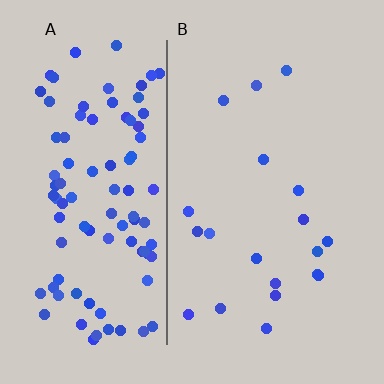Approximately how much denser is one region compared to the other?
Approximately 5.2× — region A over region B.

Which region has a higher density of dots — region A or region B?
A (the left).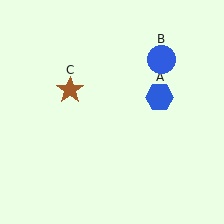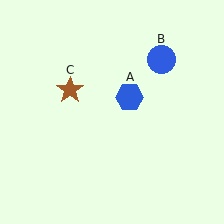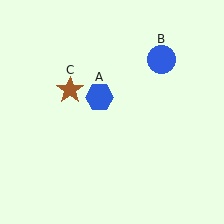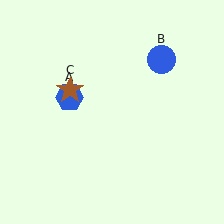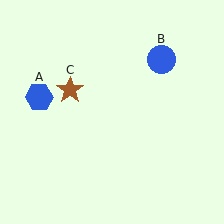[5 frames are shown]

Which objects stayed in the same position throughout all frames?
Blue circle (object B) and brown star (object C) remained stationary.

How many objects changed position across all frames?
1 object changed position: blue hexagon (object A).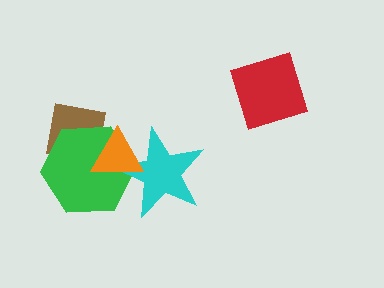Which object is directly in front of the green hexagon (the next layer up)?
The cyan star is directly in front of the green hexagon.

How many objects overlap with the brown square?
2 objects overlap with the brown square.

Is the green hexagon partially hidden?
Yes, it is partially covered by another shape.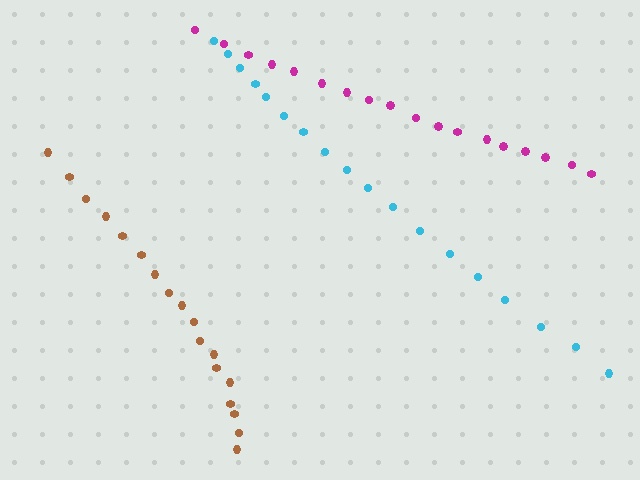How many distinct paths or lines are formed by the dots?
There are 3 distinct paths.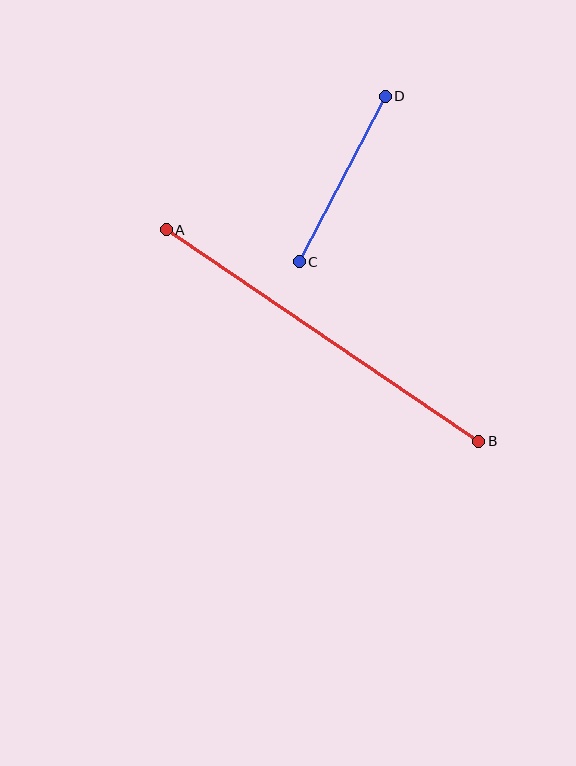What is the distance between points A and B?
The distance is approximately 377 pixels.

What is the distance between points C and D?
The distance is approximately 186 pixels.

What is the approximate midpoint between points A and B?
The midpoint is at approximately (322, 335) pixels.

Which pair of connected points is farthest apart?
Points A and B are farthest apart.